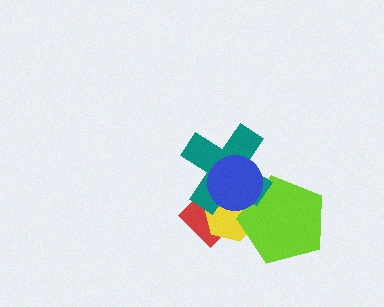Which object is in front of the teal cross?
The blue circle is in front of the teal cross.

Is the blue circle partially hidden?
No, no other shape covers it.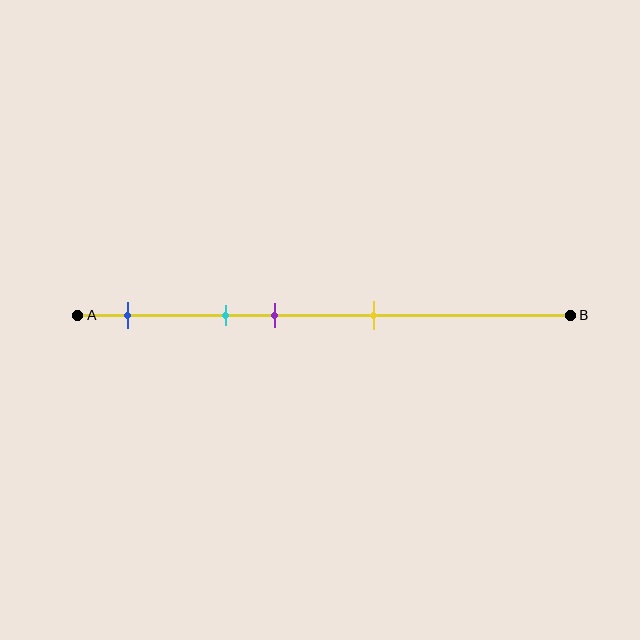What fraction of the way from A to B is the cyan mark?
The cyan mark is approximately 30% (0.3) of the way from A to B.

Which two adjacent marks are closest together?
The cyan and purple marks are the closest adjacent pair.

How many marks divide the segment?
There are 4 marks dividing the segment.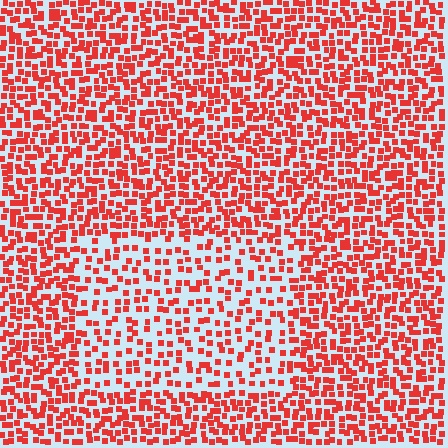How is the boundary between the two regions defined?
The boundary is defined by a change in element density (approximately 1.8x ratio). All elements are the same color, size, and shape.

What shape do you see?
I see a rectangle.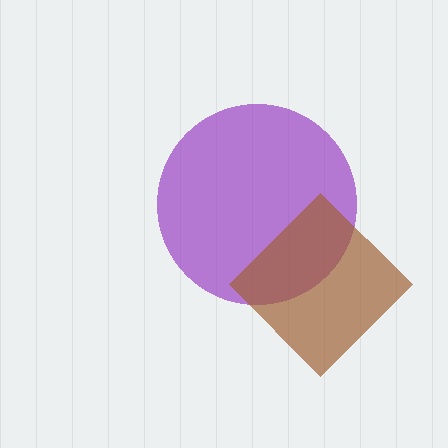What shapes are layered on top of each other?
The layered shapes are: a purple circle, a brown diamond.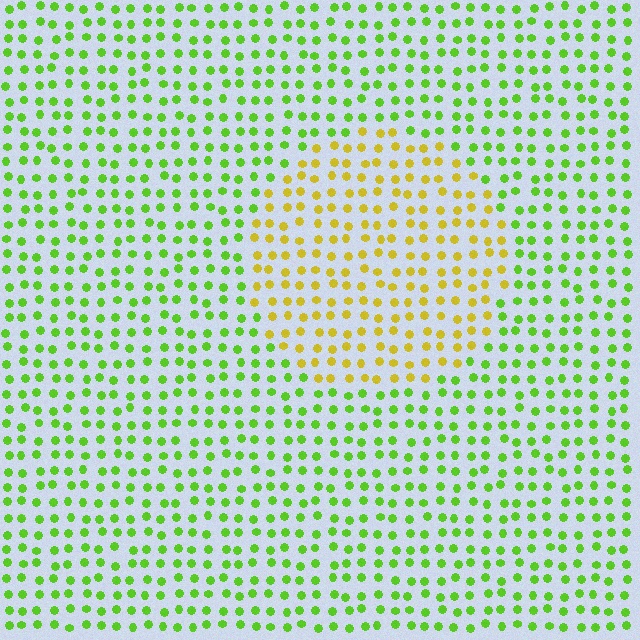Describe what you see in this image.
The image is filled with small lime elements in a uniform arrangement. A circle-shaped region is visible where the elements are tinted to a slightly different hue, forming a subtle color boundary.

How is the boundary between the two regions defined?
The boundary is defined purely by a slight shift in hue (about 47 degrees). Spacing, size, and orientation are identical on both sides.